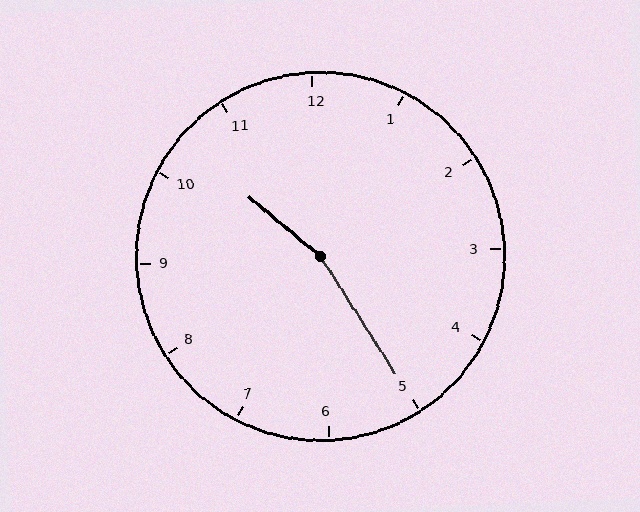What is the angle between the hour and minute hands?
Approximately 162 degrees.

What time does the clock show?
10:25.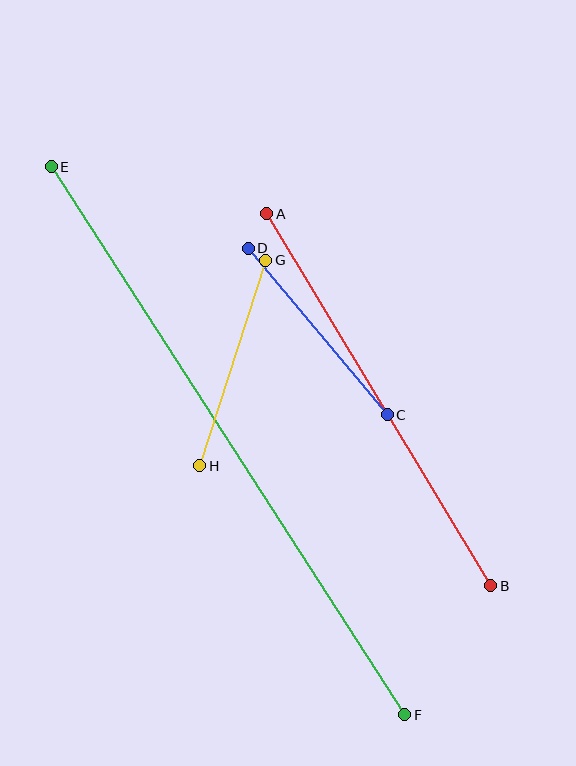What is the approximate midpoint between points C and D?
The midpoint is at approximately (318, 331) pixels.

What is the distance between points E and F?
The distance is approximately 652 pixels.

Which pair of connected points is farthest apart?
Points E and F are farthest apart.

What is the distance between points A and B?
The distance is approximately 434 pixels.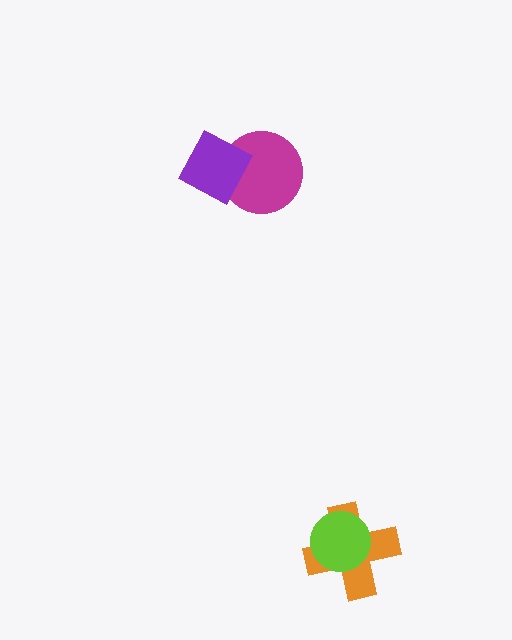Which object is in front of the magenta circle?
The purple diamond is in front of the magenta circle.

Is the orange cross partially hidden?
Yes, it is partially covered by another shape.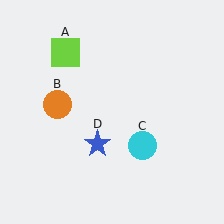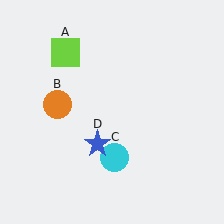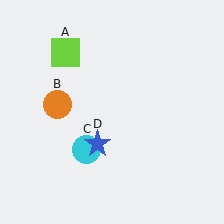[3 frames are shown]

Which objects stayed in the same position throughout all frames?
Lime square (object A) and orange circle (object B) and blue star (object D) remained stationary.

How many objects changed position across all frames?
1 object changed position: cyan circle (object C).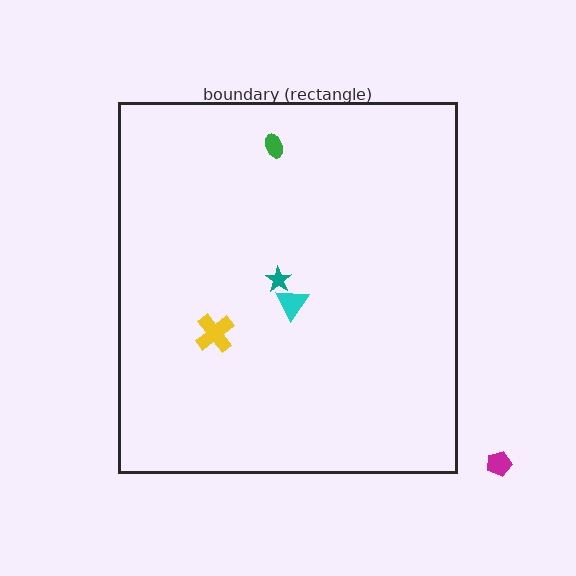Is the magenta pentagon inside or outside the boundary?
Outside.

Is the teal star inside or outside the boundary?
Inside.